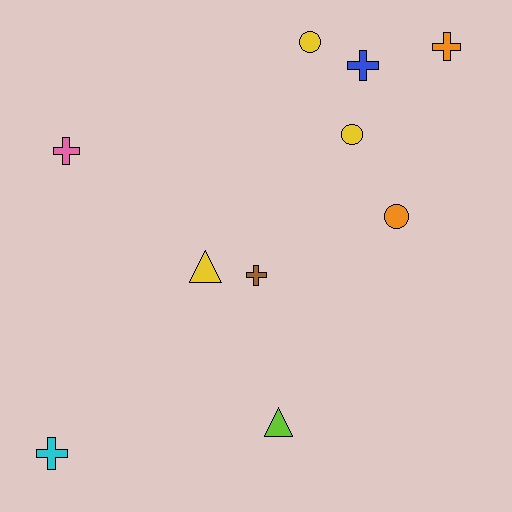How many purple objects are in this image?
There are no purple objects.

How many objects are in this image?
There are 10 objects.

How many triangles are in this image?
There are 2 triangles.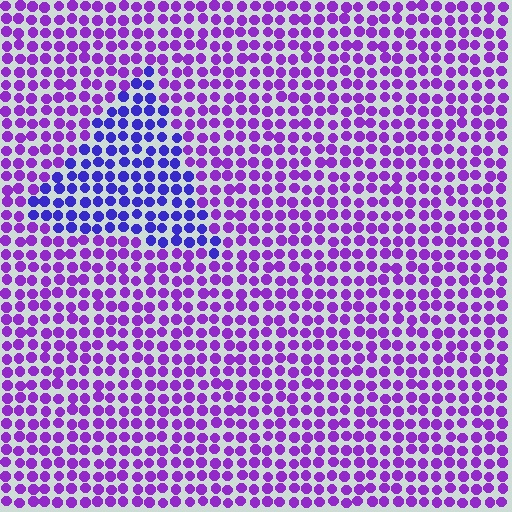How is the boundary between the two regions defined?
The boundary is defined purely by a slight shift in hue (about 34 degrees). Spacing, size, and orientation are identical on both sides.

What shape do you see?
I see a triangle.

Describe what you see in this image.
The image is filled with small purple elements in a uniform arrangement. A triangle-shaped region is visible where the elements are tinted to a slightly different hue, forming a subtle color boundary.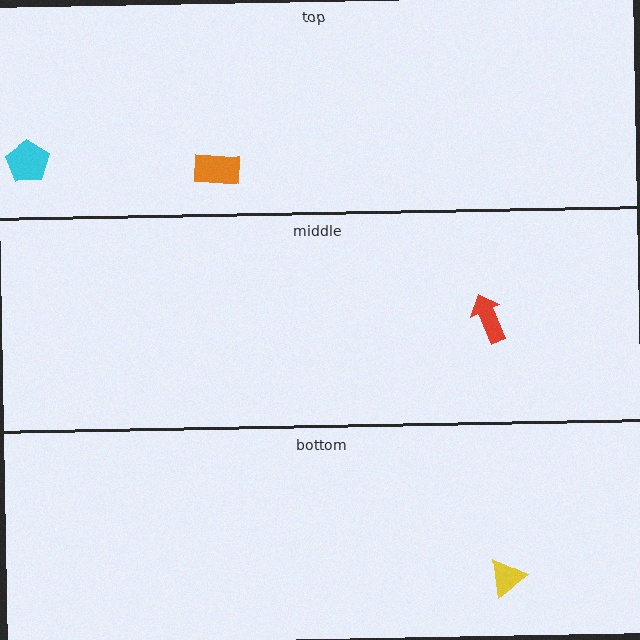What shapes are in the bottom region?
The yellow triangle.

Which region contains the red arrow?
The middle region.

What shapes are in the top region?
The cyan pentagon, the orange rectangle.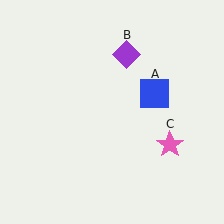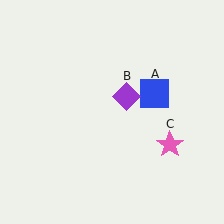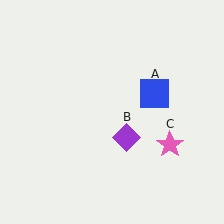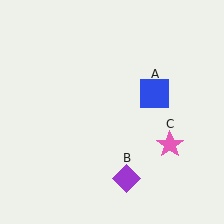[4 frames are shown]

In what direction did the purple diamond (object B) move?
The purple diamond (object B) moved down.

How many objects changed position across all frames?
1 object changed position: purple diamond (object B).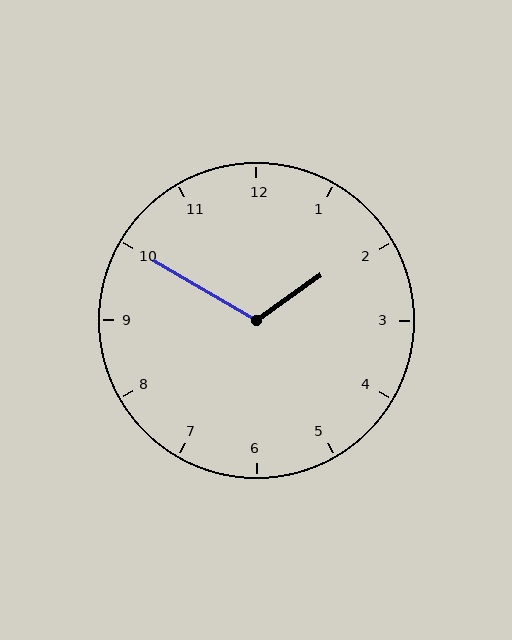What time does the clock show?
1:50.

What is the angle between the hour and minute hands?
Approximately 115 degrees.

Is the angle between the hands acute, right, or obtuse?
It is obtuse.